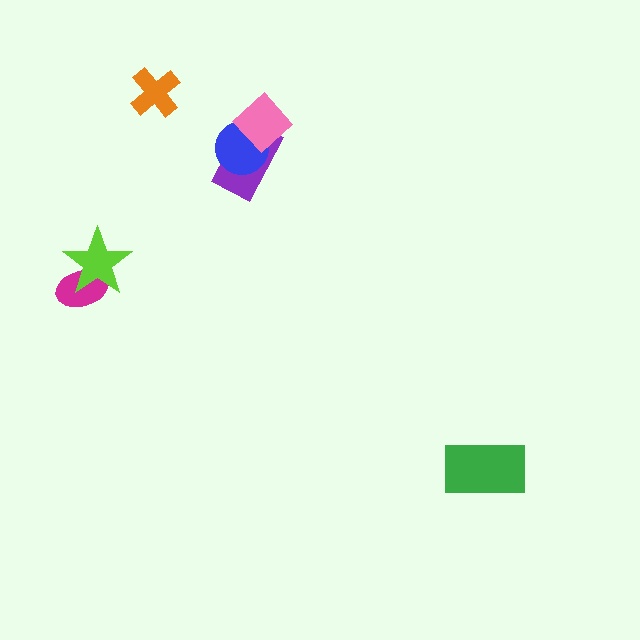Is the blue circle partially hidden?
Yes, it is partially covered by another shape.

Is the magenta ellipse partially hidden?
Yes, it is partially covered by another shape.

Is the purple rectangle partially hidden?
Yes, it is partially covered by another shape.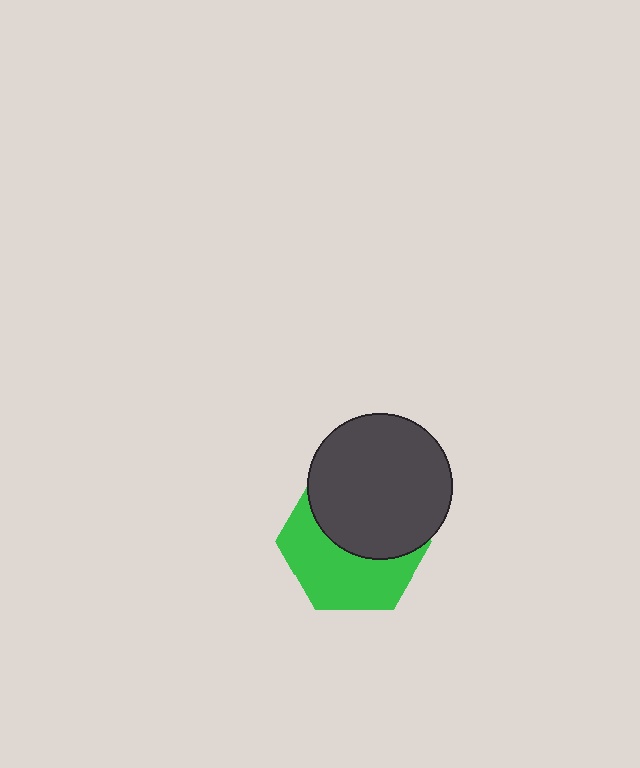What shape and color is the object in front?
The object in front is a dark gray circle.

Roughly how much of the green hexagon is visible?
About half of it is visible (roughly 51%).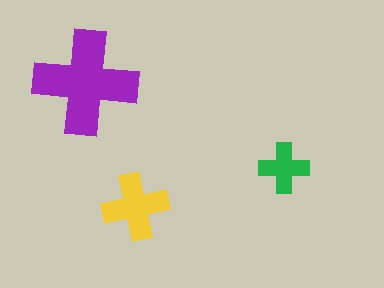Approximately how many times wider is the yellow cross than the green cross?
About 1.5 times wider.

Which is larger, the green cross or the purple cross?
The purple one.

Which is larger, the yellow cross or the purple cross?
The purple one.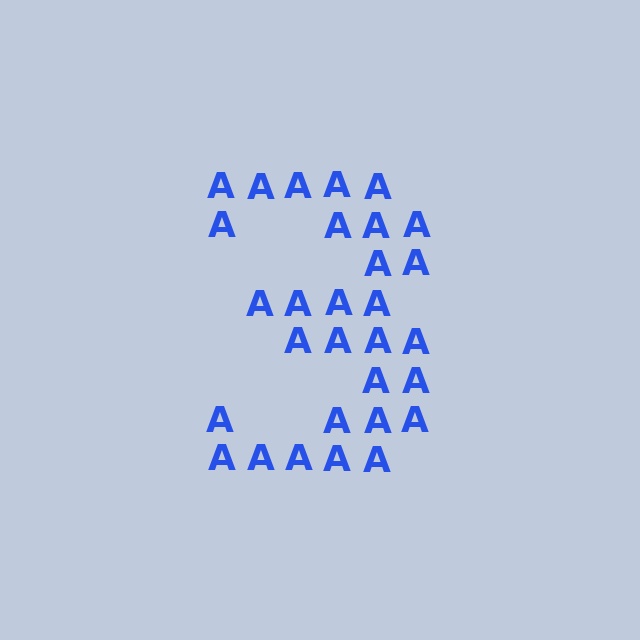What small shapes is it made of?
It is made of small letter A's.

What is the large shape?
The large shape is the digit 3.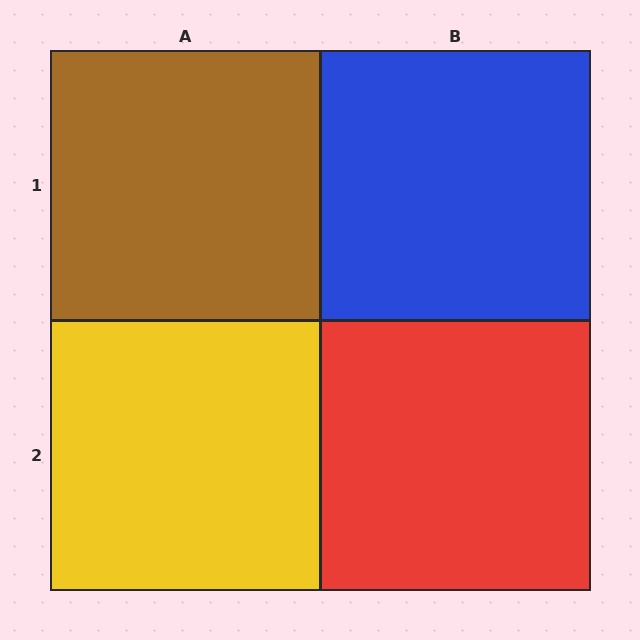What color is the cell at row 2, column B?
Red.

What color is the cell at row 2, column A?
Yellow.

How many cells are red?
1 cell is red.